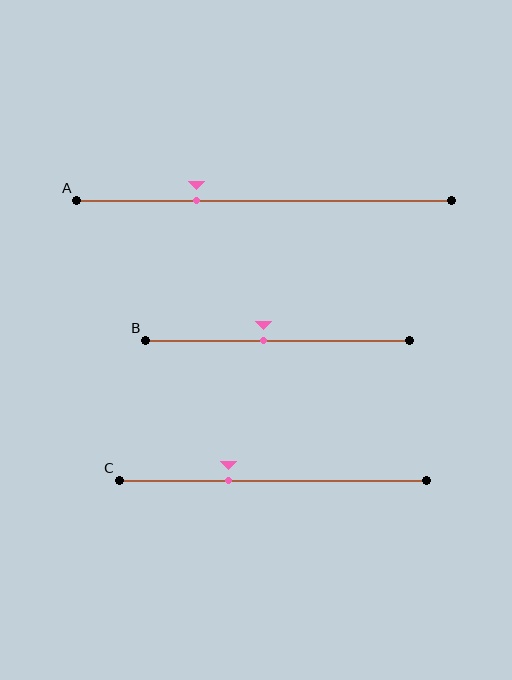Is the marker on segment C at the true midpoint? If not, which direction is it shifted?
No, the marker on segment C is shifted to the left by about 14% of the segment length.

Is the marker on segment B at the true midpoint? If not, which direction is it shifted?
No, the marker on segment B is shifted to the left by about 5% of the segment length.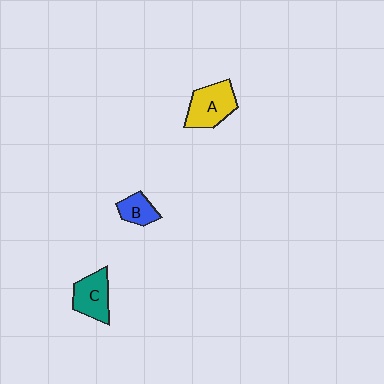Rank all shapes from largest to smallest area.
From largest to smallest: A (yellow), C (teal), B (blue).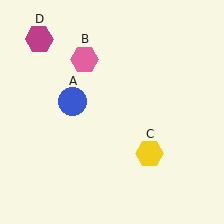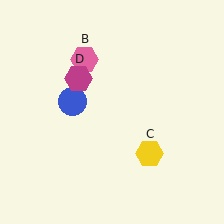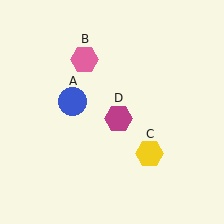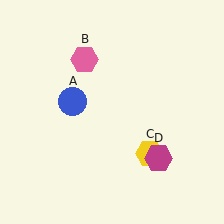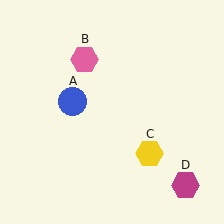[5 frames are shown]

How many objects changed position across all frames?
1 object changed position: magenta hexagon (object D).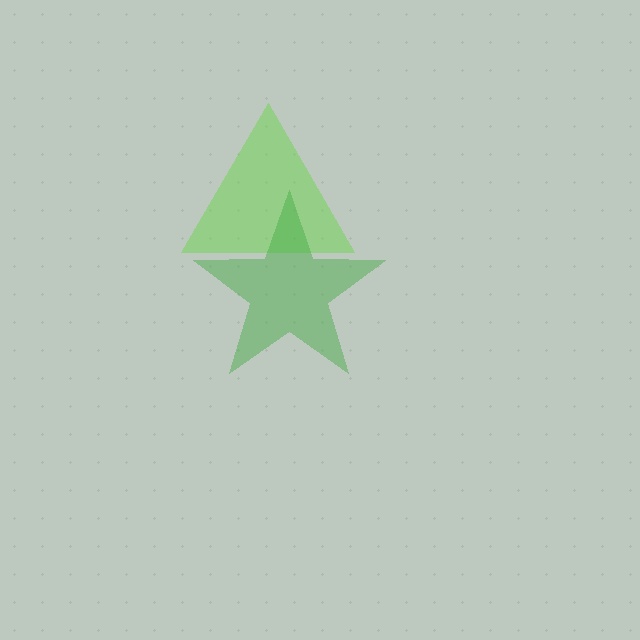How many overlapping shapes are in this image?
There are 2 overlapping shapes in the image.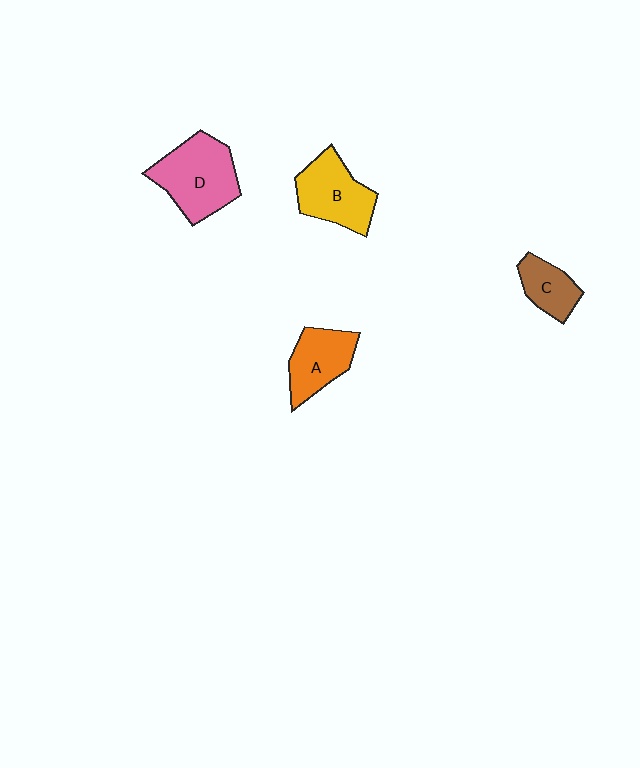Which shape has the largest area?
Shape D (pink).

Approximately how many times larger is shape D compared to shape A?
Approximately 1.4 times.